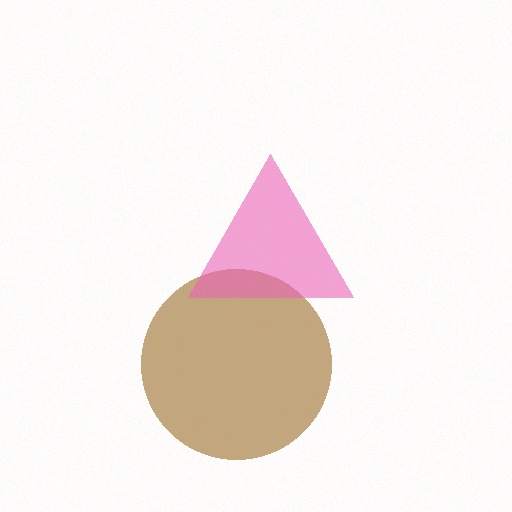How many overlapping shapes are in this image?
There are 2 overlapping shapes in the image.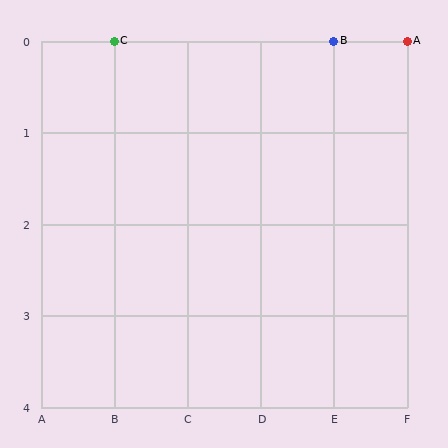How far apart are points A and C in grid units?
Points A and C are 4 columns apart.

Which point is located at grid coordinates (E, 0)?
Point B is at (E, 0).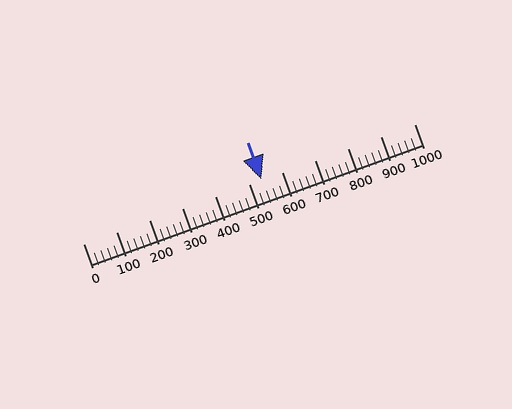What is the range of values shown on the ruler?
The ruler shows values from 0 to 1000.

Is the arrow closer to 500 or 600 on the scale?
The arrow is closer to 500.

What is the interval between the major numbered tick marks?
The major tick marks are spaced 100 units apart.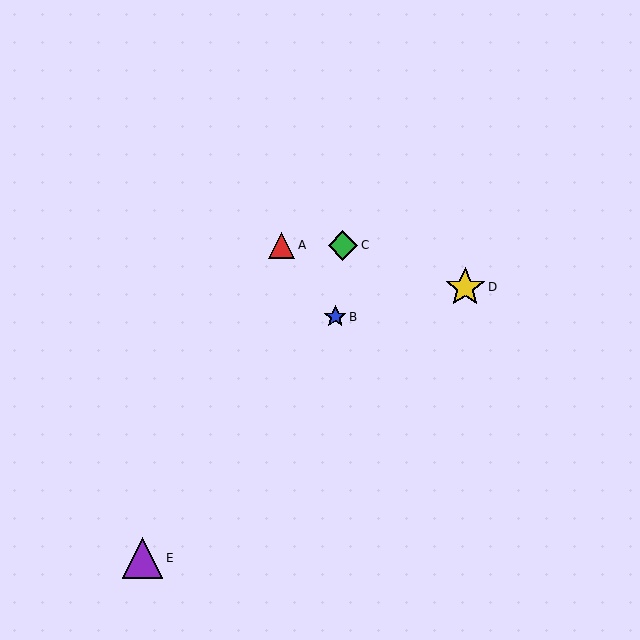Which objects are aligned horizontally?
Objects A, C are aligned horizontally.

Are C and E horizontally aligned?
No, C is at y≈245 and E is at y≈558.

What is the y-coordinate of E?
Object E is at y≈558.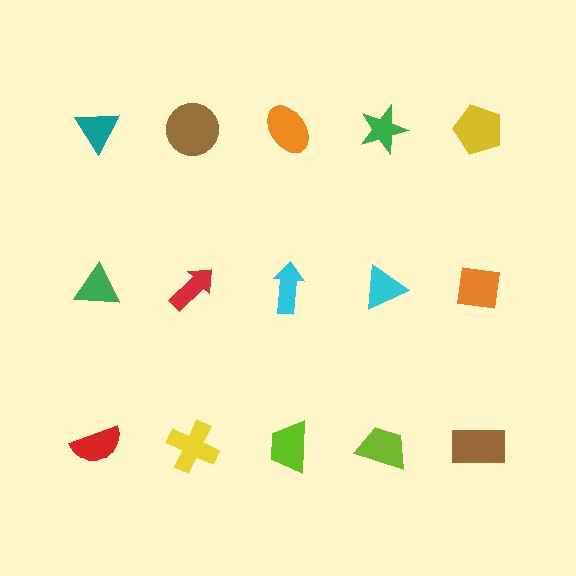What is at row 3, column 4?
A lime trapezoid.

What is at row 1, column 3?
An orange ellipse.